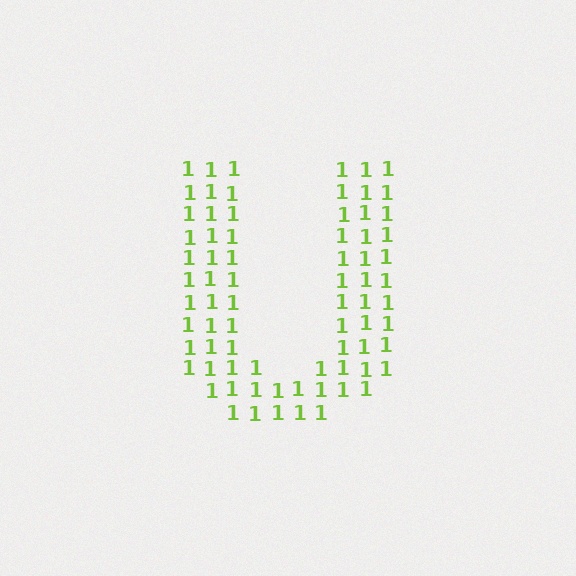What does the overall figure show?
The overall figure shows the letter U.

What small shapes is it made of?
It is made of small digit 1's.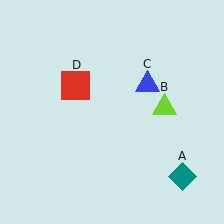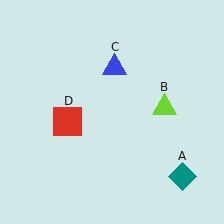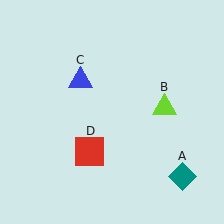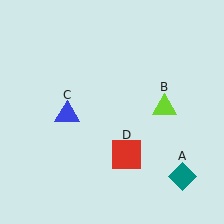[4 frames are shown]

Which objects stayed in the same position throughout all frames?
Teal diamond (object A) and lime triangle (object B) remained stationary.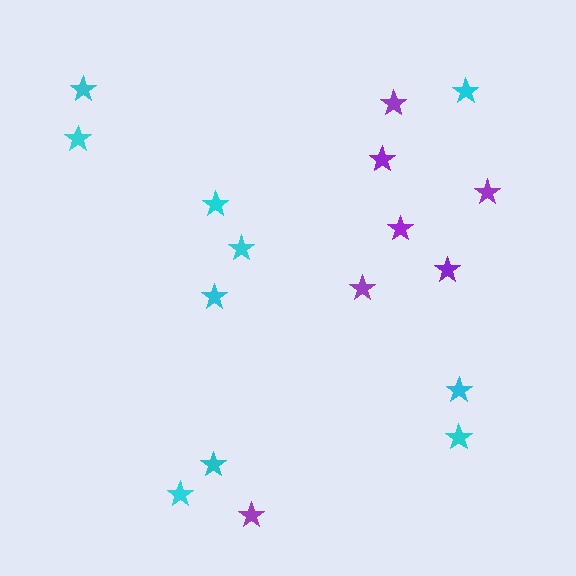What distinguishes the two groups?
There are 2 groups: one group of purple stars (7) and one group of cyan stars (10).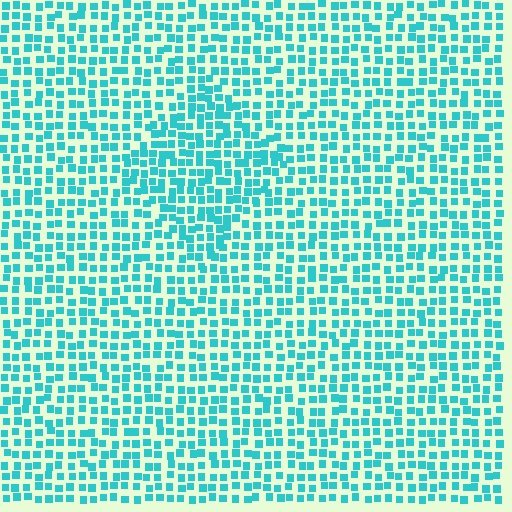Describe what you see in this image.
The image contains small cyan elements arranged at two different densities. A diamond-shaped region is visible where the elements are more densely packed than the surrounding area.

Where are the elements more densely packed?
The elements are more densely packed inside the diamond boundary.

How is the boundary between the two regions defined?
The boundary is defined by a change in element density (approximately 1.4x ratio). All elements are the same color, size, and shape.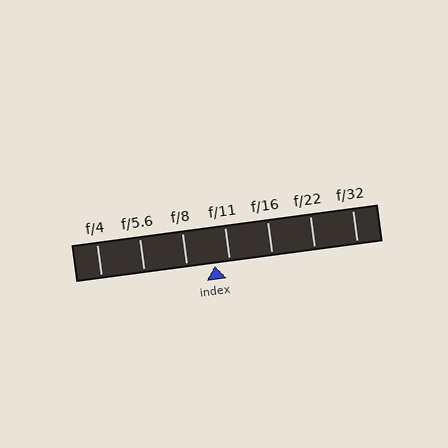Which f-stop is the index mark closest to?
The index mark is closest to f/11.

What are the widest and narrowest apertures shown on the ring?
The widest aperture shown is f/4 and the narrowest is f/32.